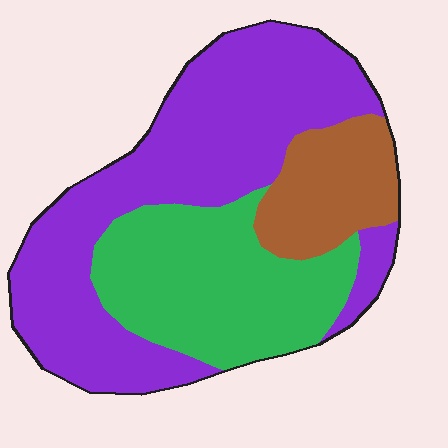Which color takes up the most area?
Purple, at roughly 55%.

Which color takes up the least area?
Brown, at roughly 15%.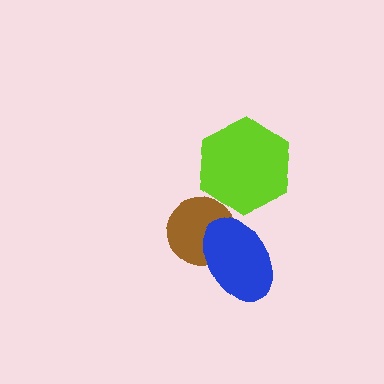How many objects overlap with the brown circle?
1 object overlaps with the brown circle.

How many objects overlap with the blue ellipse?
1 object overlaps with the blue ellipse.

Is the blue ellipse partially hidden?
No, no other shape covers it.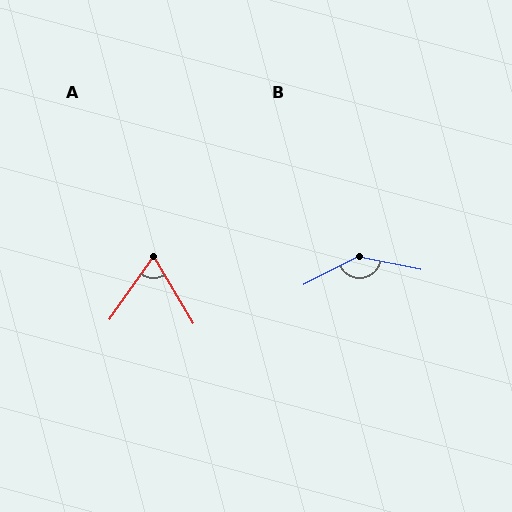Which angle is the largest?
B, at approximately 142 degrees.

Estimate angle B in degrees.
Approximately 142 degrees.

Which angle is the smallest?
A, at approximately 66 degrees.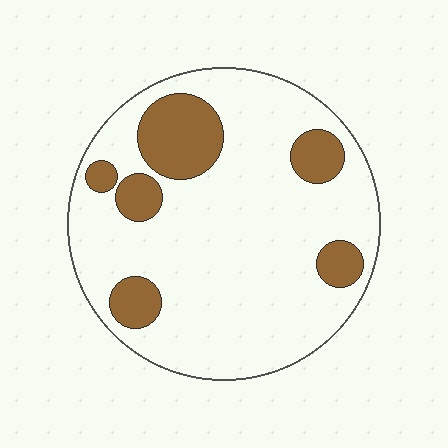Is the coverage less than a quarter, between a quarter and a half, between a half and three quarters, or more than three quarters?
Less than a quarter.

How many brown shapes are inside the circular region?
6.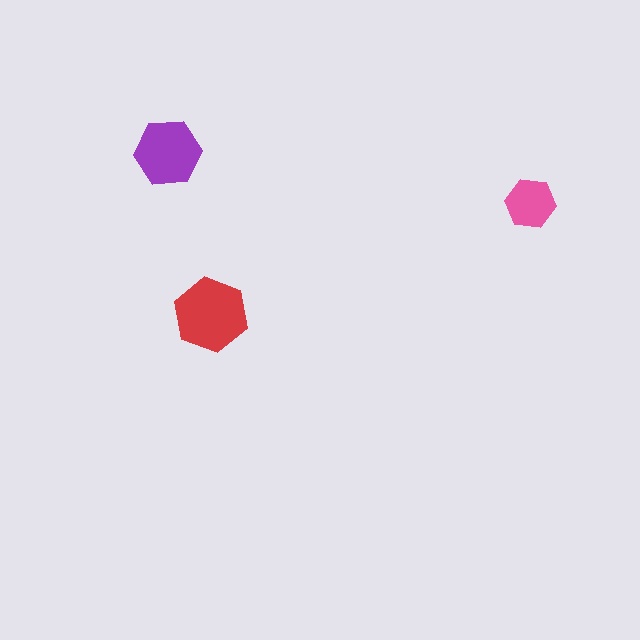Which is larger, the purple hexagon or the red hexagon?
The red one.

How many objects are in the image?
There are 3 objects in the image.